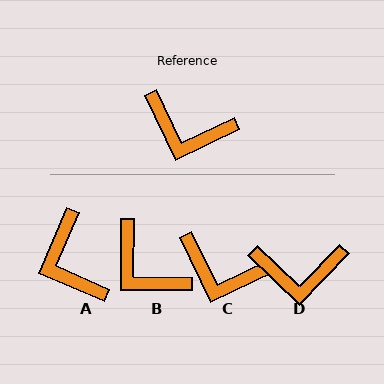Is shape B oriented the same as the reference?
No, it is off by about 26 degrees.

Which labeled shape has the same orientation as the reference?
C.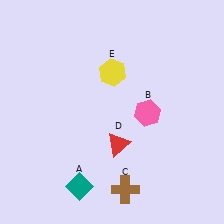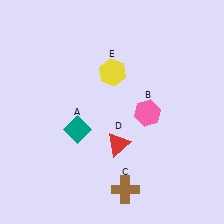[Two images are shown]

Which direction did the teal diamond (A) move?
The teal diamond (A) moved up.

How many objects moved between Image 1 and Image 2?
1 object moved between the two images.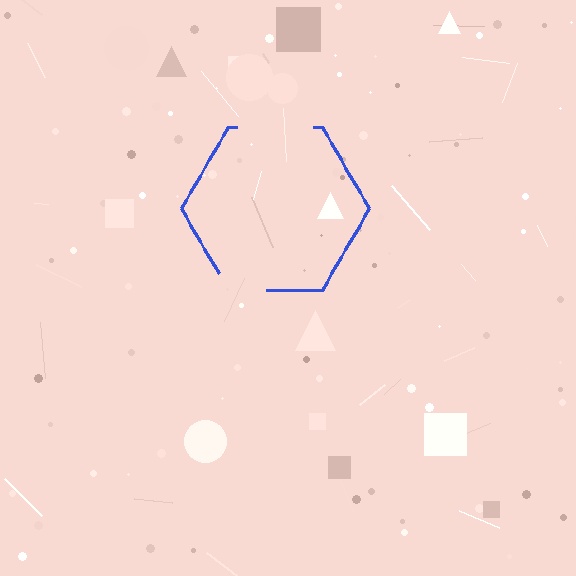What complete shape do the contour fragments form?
The contour fragments form a hexagon.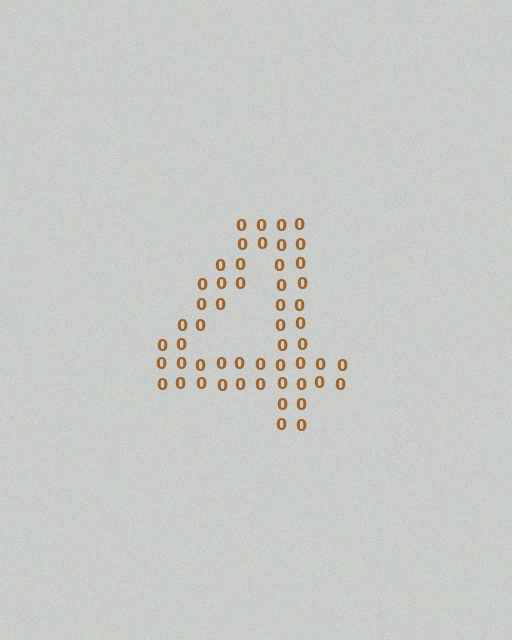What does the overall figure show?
The overall figure shows the digit 4.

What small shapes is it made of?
It is made of small digit 0's.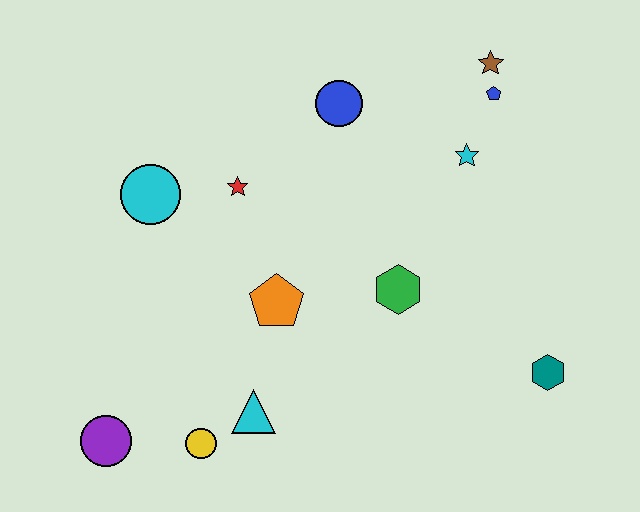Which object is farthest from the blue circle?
The purple circle is farthest from the blue circle.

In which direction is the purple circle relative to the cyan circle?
The purple circle is below the cyan circle.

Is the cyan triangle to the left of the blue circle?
Yes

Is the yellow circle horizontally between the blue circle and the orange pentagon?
No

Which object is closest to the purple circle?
The yellow circle is closest to the purple circle.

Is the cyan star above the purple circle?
Yes